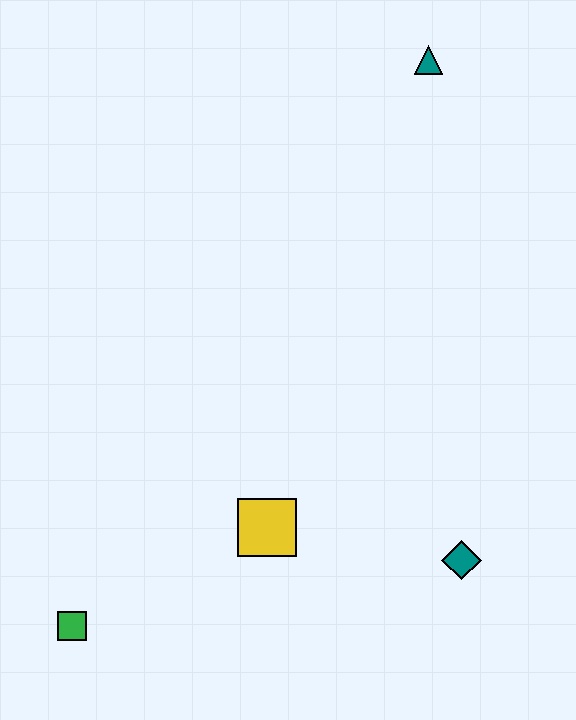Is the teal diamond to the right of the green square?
Yes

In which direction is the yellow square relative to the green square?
The yellow square is to the right of the green square.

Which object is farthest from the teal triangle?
The green square is farthest from the teal triangle.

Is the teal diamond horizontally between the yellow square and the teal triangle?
No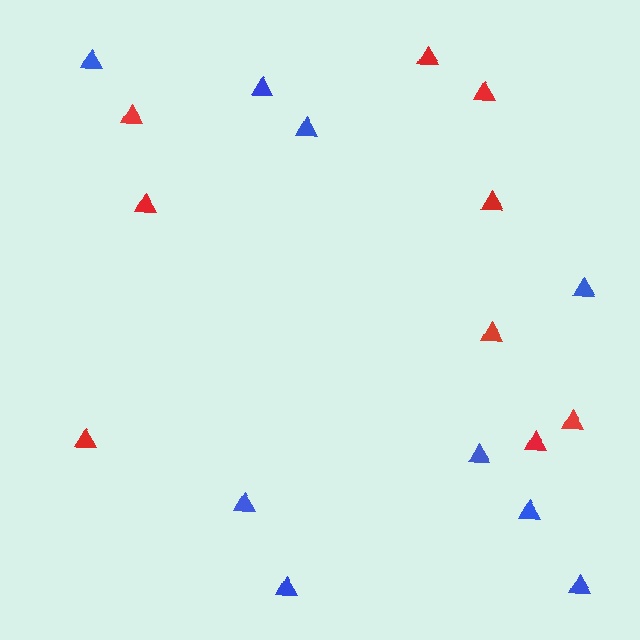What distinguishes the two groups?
There are 2 groups: one group of red triangles (9) and one group of blue triangles (9).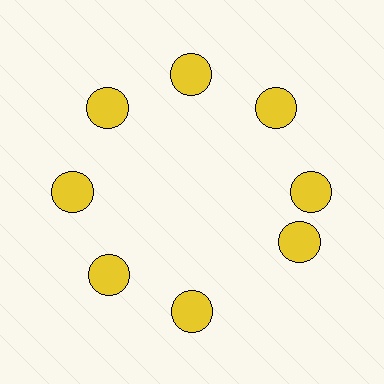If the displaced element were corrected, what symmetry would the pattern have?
It would have 8-fold rotational symmetry — the pattern would map onto itself every 45 degrees.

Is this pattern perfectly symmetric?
No. The 8 yellow circles are arranged in a ring, but one element near the 4 o'clock position is rotated out of alignment along the ring, breaking the 8-fold rotational symmetry.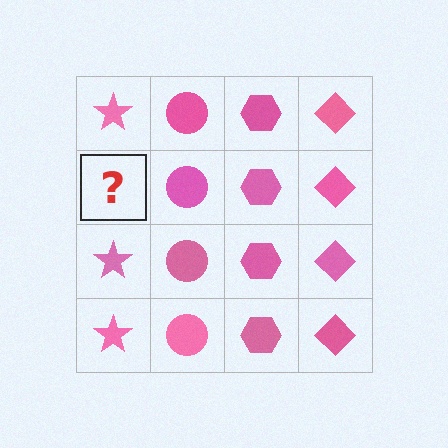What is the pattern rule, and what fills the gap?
The rule is that each column has a consistent shape. The gap should be filled with a pink star.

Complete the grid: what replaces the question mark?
The question mark should be replaced with a pink star.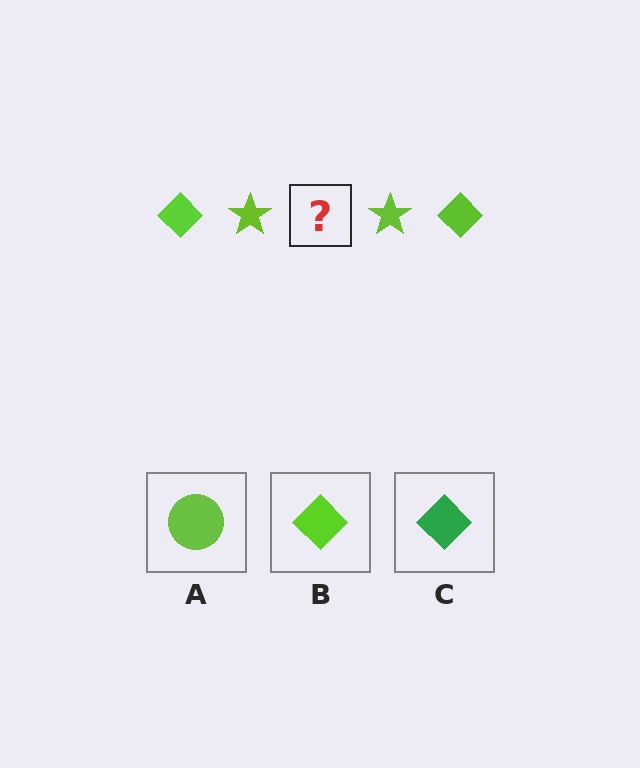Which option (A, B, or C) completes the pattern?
B.